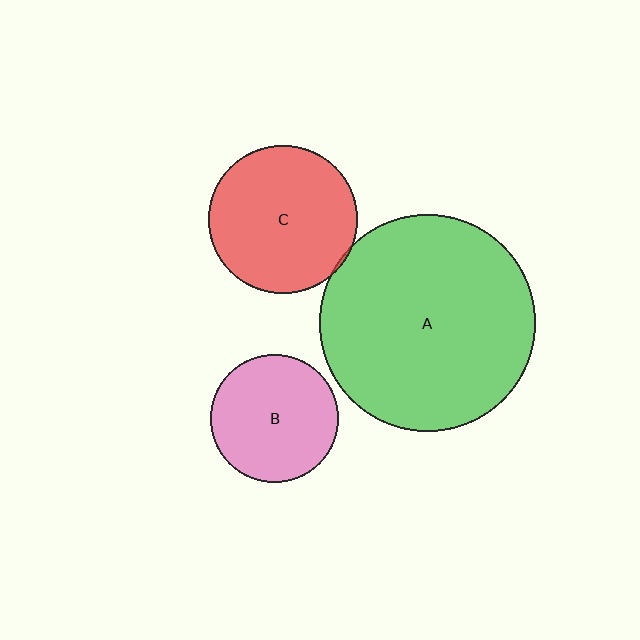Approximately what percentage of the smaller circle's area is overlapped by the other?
Approximately 5%.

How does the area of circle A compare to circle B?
Approximately 2.9 times.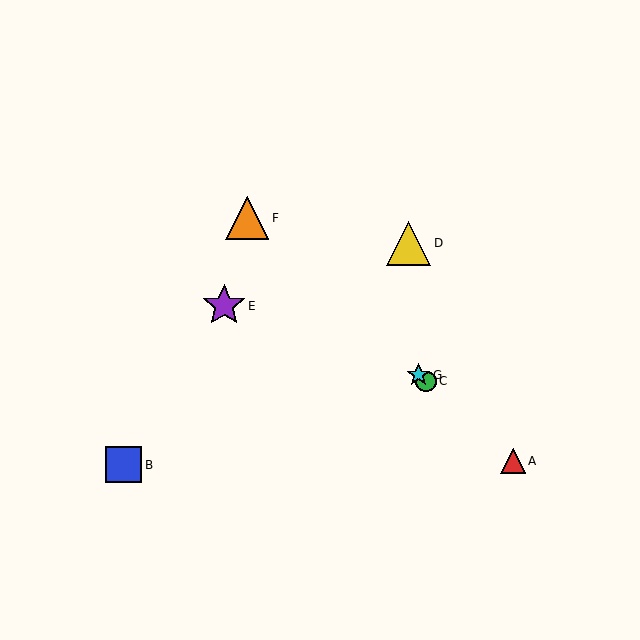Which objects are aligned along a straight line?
Objects A, C, F, G are aligned along a straight line.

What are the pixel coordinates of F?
Object F is at (247, 218).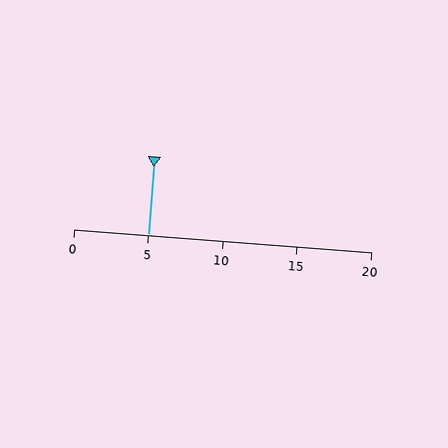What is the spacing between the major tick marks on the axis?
The major ticks are spaced 5 apart.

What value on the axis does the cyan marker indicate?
The marker indicates approximately 5.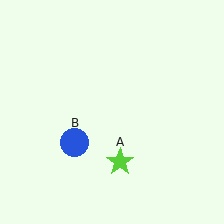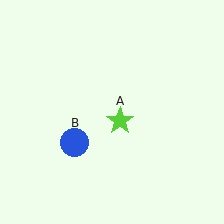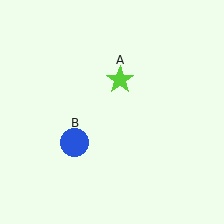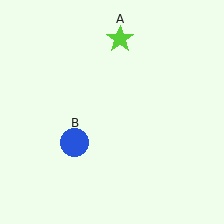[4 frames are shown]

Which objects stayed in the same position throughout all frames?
Blue circle (object B) remained stationary.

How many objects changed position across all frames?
1 object changed position: lime star (object A).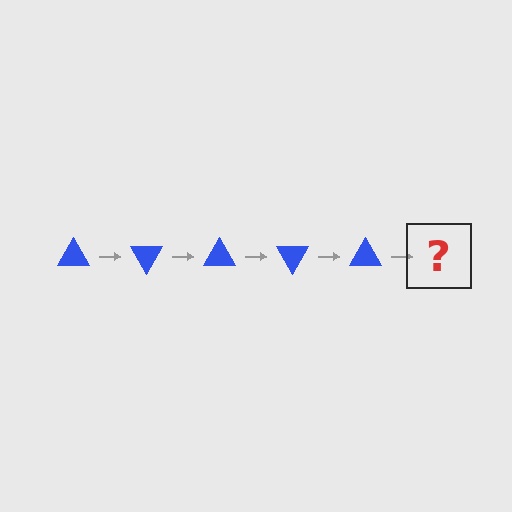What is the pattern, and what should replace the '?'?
The pattern is that the triangle rotates 60 degrees each step. The '?' should be a blue triangle rotated 300 degrees.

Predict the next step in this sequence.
The next step is a blue triangle rotated 300 degrees.